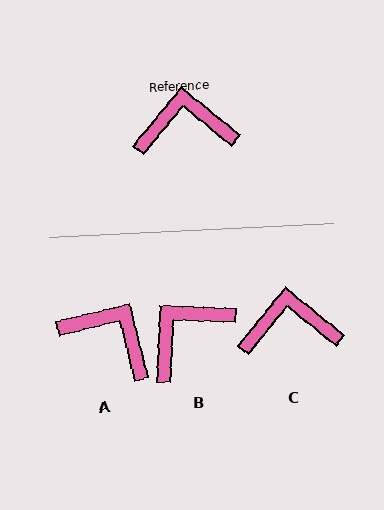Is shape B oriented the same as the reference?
No, it is off by about 37 degrees.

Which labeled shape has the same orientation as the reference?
C.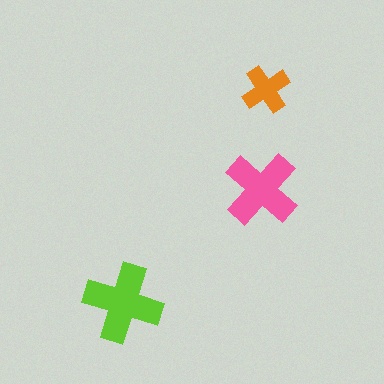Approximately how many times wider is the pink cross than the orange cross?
About 1.5 times wider.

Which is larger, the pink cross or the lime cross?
The lime one.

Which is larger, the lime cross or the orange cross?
The lime one.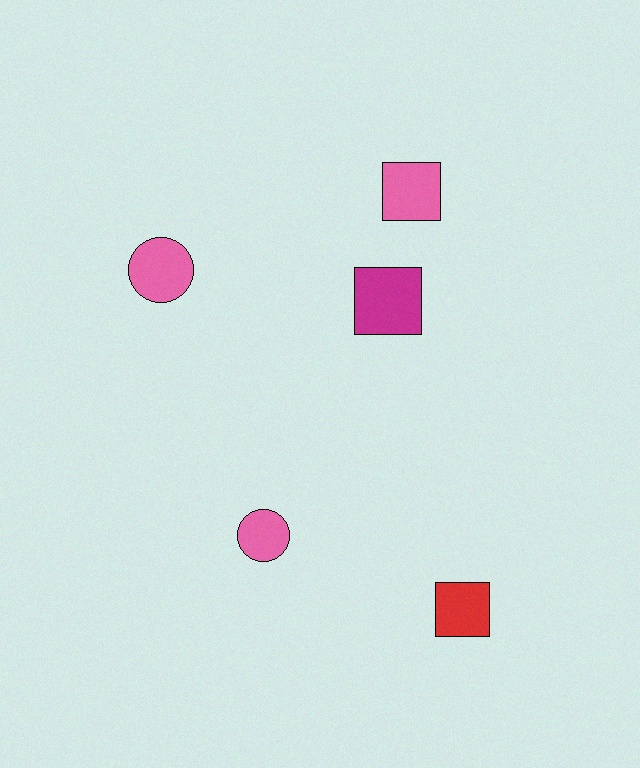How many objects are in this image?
There are 5 objects.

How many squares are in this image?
There are 3 squares.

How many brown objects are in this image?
There are no brown objects.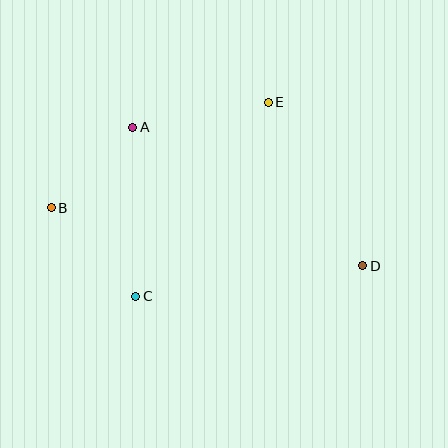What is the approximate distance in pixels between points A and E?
The distance between A and E is approximately 138 pixels.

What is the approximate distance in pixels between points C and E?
The distance between C and E is approximately 235 pixels.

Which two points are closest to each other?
Points A and B are closest to each other.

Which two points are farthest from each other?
Points B and D are farthest from each other.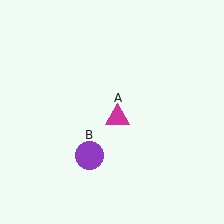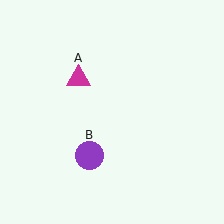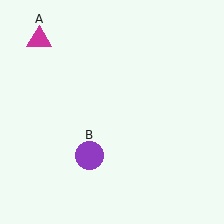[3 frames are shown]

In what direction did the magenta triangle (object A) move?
The magenta triangle (object A) moved up and to the left.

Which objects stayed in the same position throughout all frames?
Purple circle (object B) remained stationary.